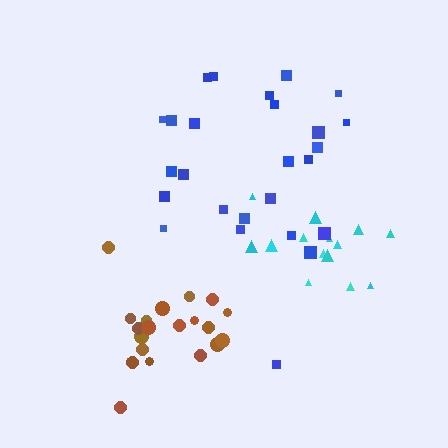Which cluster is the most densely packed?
Brown.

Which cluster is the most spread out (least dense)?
Blue.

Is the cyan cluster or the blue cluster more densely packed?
Cyan.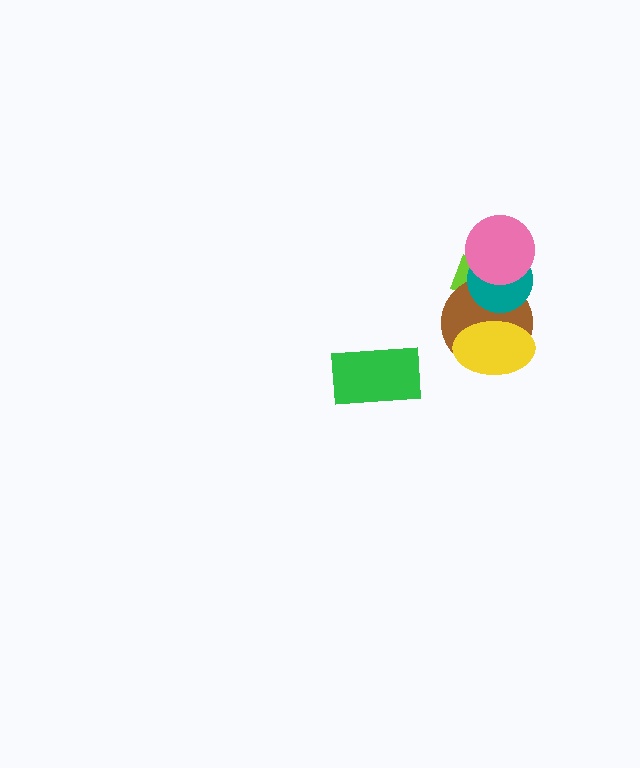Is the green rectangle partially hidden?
No, no other shape covers it.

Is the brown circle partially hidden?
Yes, it is partially covered by another shape.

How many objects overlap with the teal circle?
3 objects overlap with the teal circle.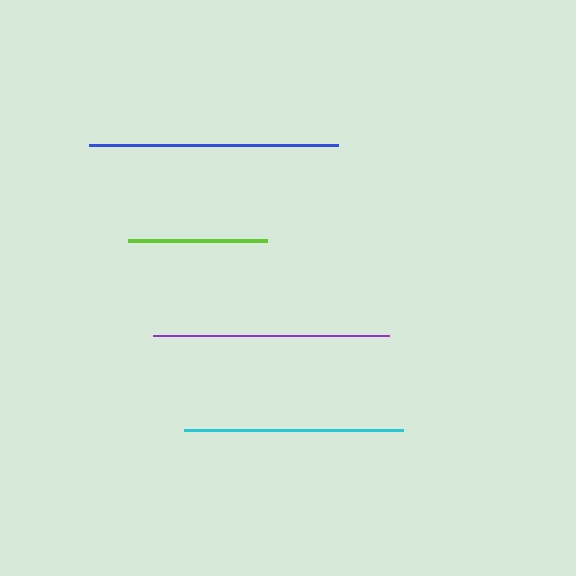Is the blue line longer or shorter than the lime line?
The blue line is longer than the lime line.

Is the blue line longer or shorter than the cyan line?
The blue line is longer than the cyan line.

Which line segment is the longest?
The blue line is the longest at approximately 249 pixels.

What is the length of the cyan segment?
The cyan segment is approximately 219 pixels long.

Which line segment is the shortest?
The lime line is the shortest at approximately 139 pixels.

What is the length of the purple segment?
The purple segment is approximately 235 pixels long.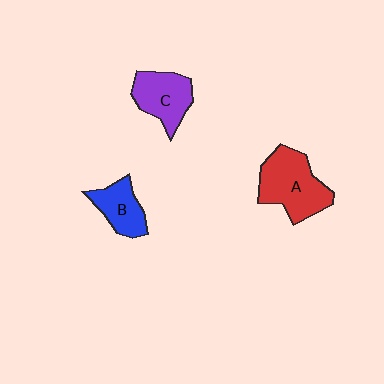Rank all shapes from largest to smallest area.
From largest to smallest: A (red), C (purple), B (blue).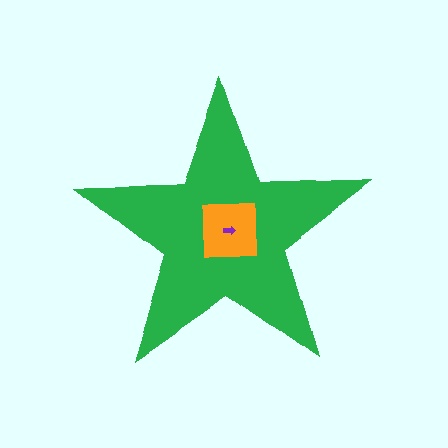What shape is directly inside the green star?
The orange square.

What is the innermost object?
The purple arrow.